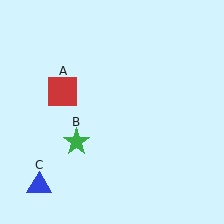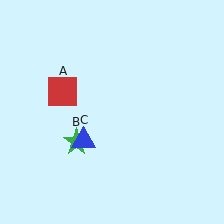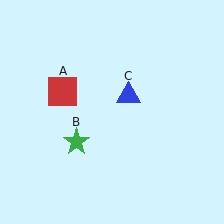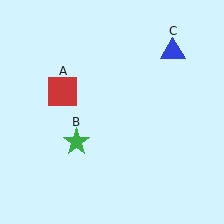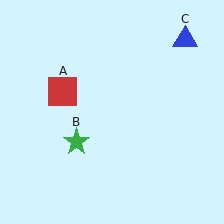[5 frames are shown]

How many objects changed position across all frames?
1 object changed position: blue triangle (object C).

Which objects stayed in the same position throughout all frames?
Red square (object A) and green star (object B) remained stationary.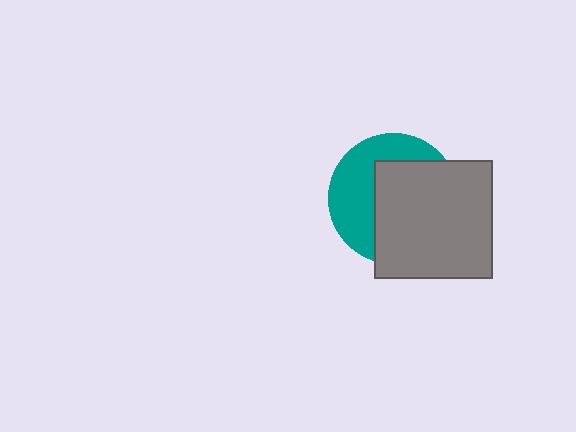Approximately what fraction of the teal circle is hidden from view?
Roughly 58% of the teal circle is hidden behind the gray square.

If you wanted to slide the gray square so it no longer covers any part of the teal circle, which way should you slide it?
Slide it right — that is the most direct way to separate the two shapes.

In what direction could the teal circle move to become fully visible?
The teal circle could move left. That would shift it out from behind the gray square entirely.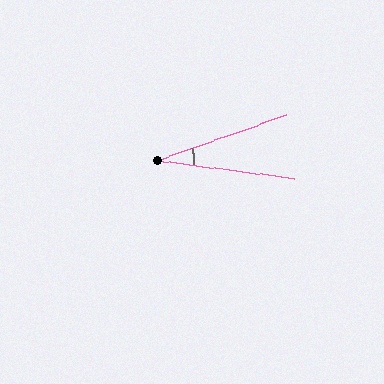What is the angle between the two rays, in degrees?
Approximately 27 degrees.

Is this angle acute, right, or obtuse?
It is acute.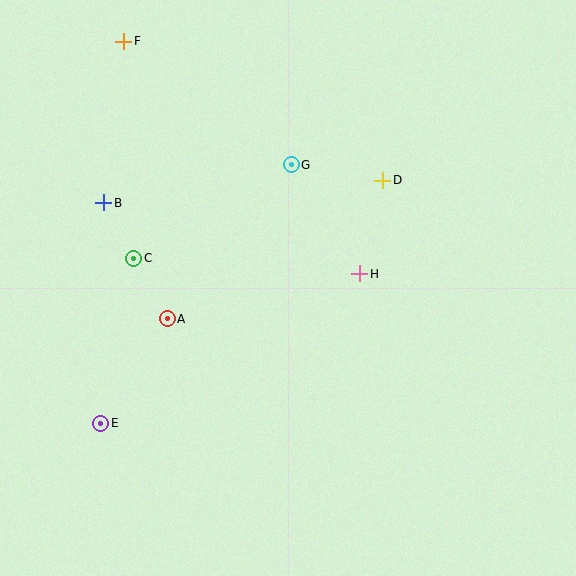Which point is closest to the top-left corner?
Point F is closest to the top-left corner.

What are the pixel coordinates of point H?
Point H is at (360, 274).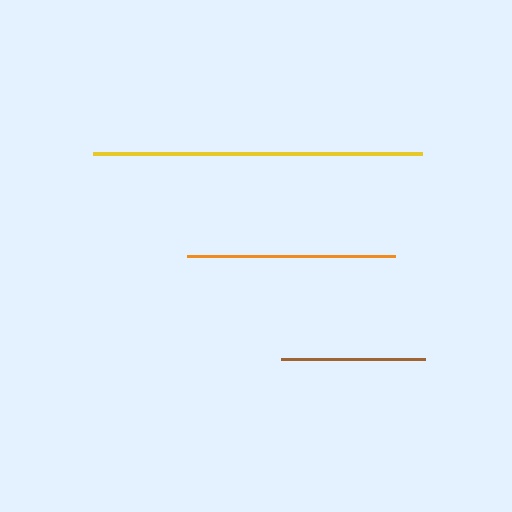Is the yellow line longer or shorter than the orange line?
The yellow line is longer than the orange line.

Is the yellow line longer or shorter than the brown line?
The yellow line is longer than the brown line.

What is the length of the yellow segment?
The yellow segment is approximately 329 pixels long.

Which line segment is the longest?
The yellow line is the longest at approximately 329 pixels.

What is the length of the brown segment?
The brown segment is approximately 144 pixels long.